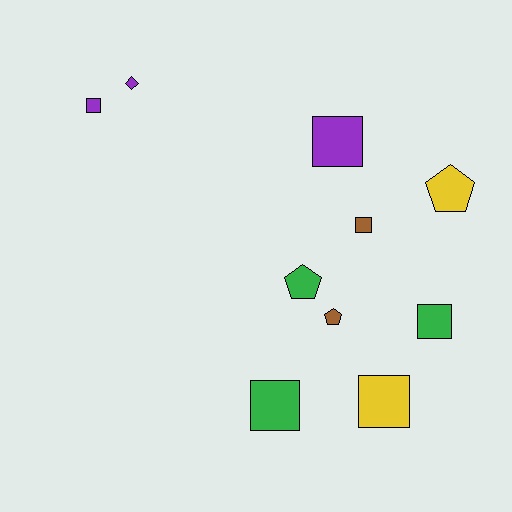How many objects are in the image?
There are 10 objects.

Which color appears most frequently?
Purple, with 3 objects.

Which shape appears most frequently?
Square, with 6 objects.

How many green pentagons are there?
There is 1 green pentagon.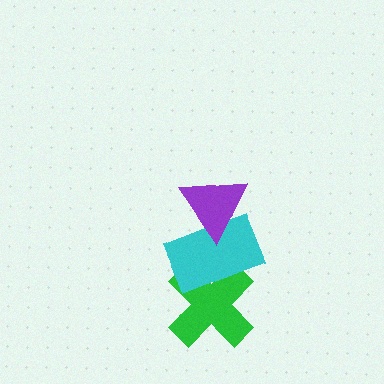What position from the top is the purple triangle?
The purple triangle is 1st from the top.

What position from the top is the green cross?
The green cross is 3rd from the top.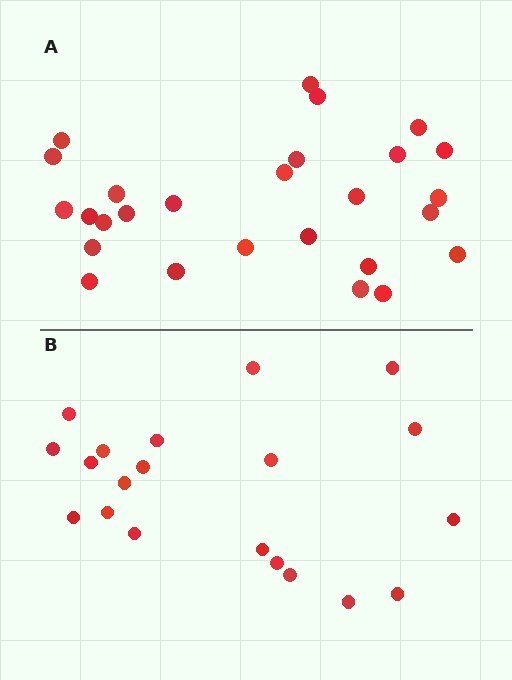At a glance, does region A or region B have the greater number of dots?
Region A (the top region) has more dots.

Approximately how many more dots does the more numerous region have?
Region A has roughly 8 or so more dots than region B.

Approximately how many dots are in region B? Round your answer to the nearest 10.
About 20 dots.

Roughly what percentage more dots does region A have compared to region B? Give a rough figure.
About 35% more.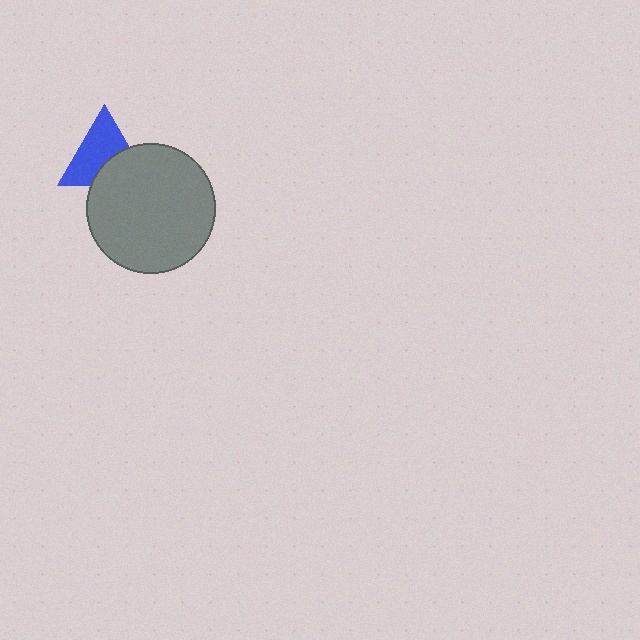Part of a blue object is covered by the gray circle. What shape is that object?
It is a triangle.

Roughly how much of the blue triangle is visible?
About half of it is visible (roughly 63%).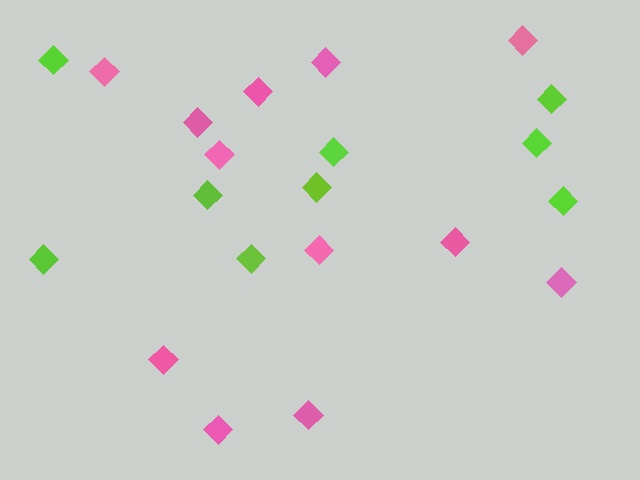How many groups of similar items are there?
There are 2 groups: one group of lime diamonds (9) and one group of pink diamonds (12).